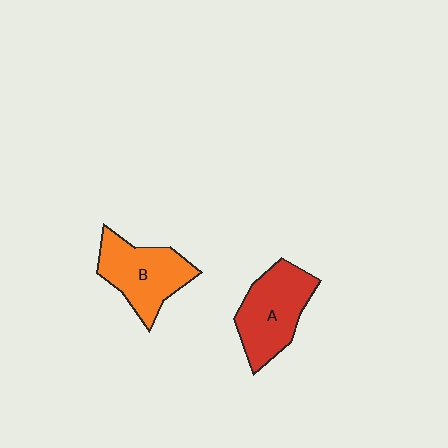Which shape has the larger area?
Shape A (red).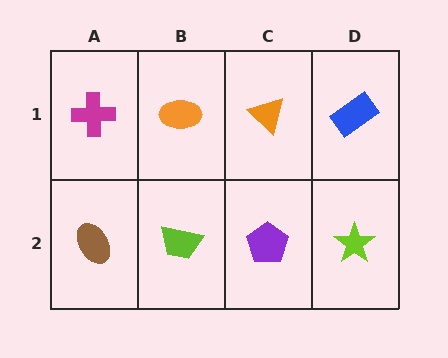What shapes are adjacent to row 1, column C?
A purple pentagon (row 2, column C), an orange ellipse (row 1, column B), a blue rectangle (row 1, column D).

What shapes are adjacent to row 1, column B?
A lime trapezoid (row 2, column B), a magenta cross (row 1, column A), an orange triangle (row 1, column C).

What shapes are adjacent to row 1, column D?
A lime star (row 2, column D), an orange triangle (row 1, column C).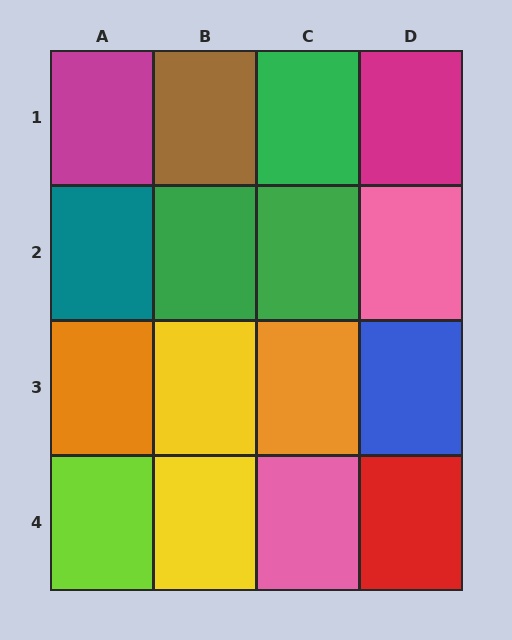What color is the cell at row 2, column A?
Teal.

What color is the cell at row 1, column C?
Green.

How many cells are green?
3 cells are green.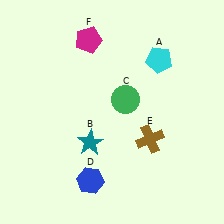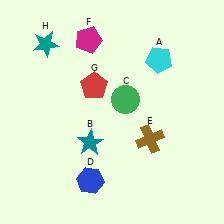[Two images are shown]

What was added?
A red pentagon (G), a teal star (H) were added in Image 2.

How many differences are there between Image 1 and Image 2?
There are 2 differences between the two images.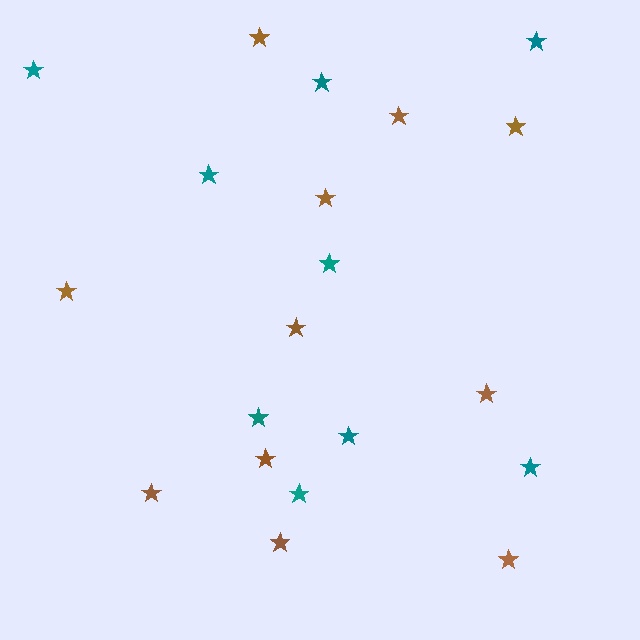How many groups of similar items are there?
There are 2 groups: one group of teal stars (9) and one group of brown stars (11).